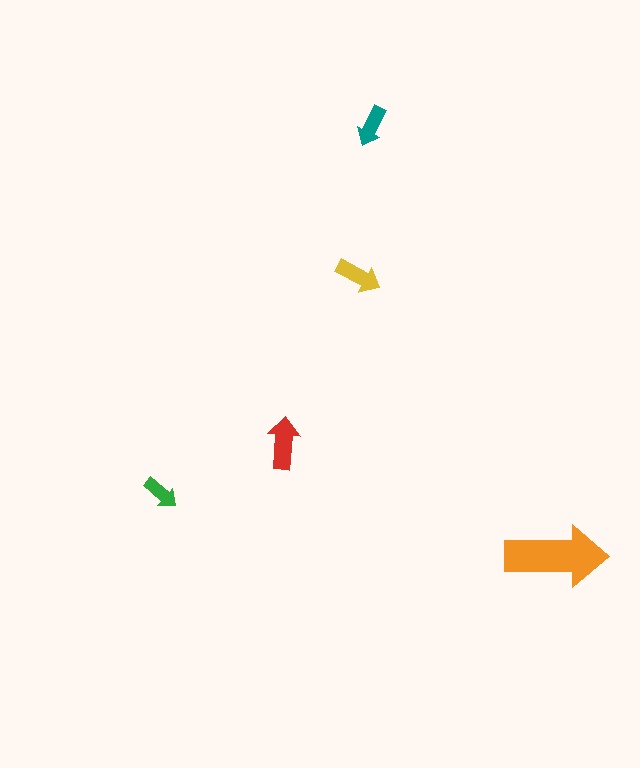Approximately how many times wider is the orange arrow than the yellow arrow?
About 2 times wider.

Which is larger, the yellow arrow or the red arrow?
The red one.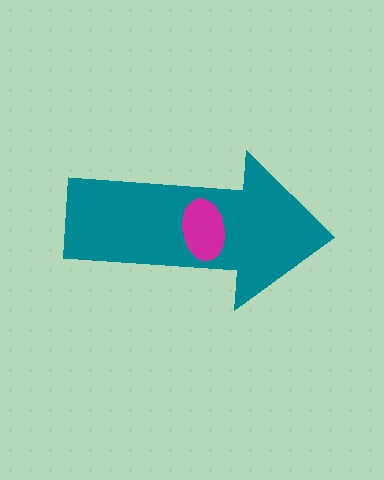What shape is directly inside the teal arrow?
The magenta ellipse.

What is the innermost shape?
The magenta ellipse.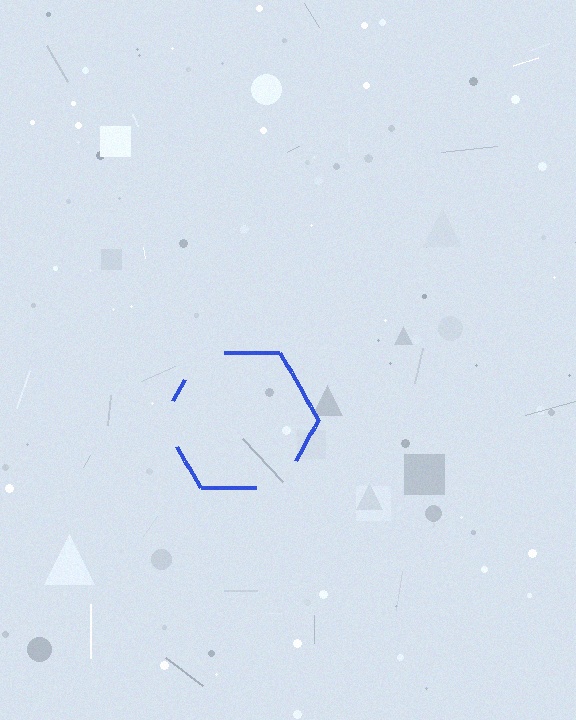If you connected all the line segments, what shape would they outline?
They would outline a hexagon.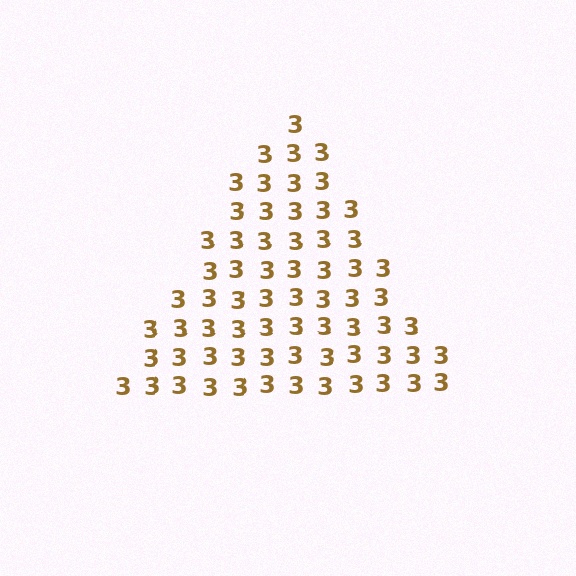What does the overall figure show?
The overall figure shows a triangle.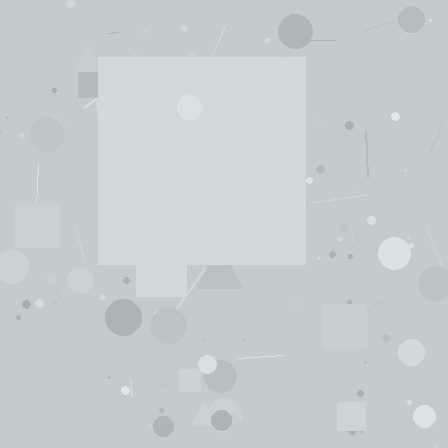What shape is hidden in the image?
A square is hidden in the image.